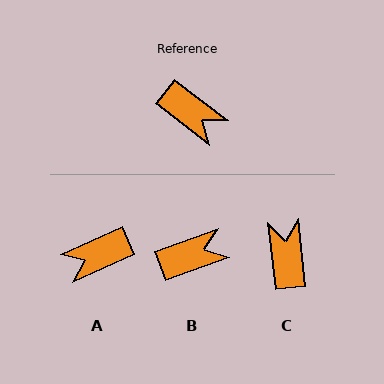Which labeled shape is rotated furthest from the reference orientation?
C, about 134 degrees away.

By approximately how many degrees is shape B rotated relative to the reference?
Approximately 57 degrees counter-clockwise.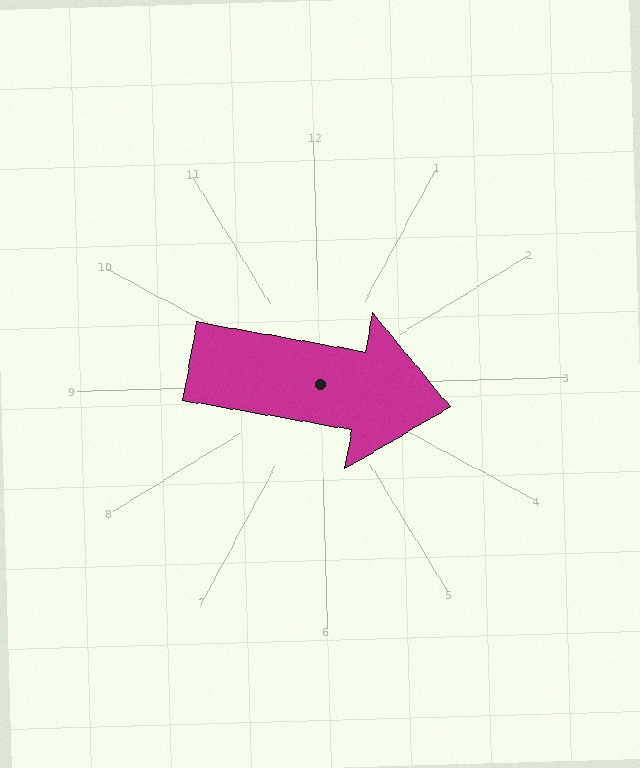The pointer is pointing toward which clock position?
Roughly 3 o'clock.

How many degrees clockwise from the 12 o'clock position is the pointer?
Approximately 102 degrees.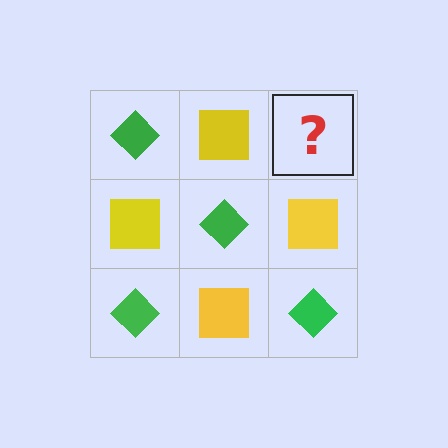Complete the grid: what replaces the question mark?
The question mark should be replaced with a green diamond.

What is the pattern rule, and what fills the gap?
The rule is that it alternates green diamond and yellow square in a checkerboard pattern. The gap should be filled with a green diamond.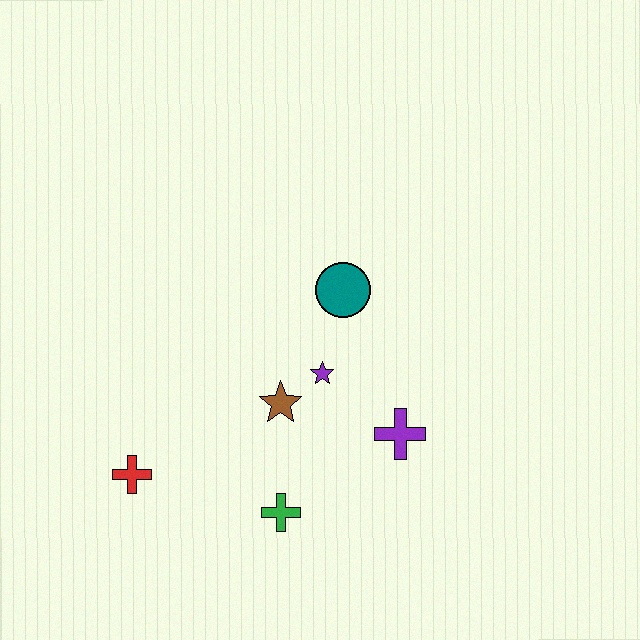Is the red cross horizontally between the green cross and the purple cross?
No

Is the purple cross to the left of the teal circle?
No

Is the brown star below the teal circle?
Yes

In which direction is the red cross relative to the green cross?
The red cross is to the left of the green cross.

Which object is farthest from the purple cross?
The red cross is farthest from the purple cross.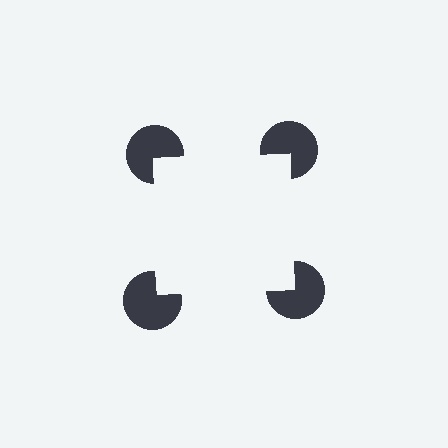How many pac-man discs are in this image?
There are 4 — one at each vertex of the illusory square.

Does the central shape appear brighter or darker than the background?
It typically appears slightly brighter than the background, even though no actual brightness change is drawn.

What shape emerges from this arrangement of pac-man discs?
An illusory square — its edges are inferred from the aligned wedge cuts in the pac-man discs, not physically drawn.